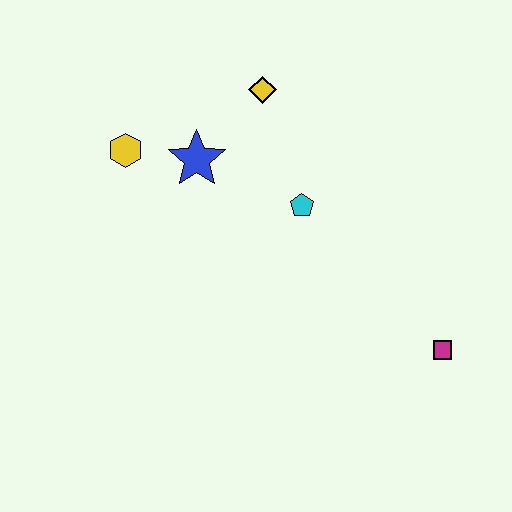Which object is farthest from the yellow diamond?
The magenta square is farthest from the yellow diamond.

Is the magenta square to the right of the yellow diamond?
Yes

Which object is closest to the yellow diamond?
The blue star is closest to the yellow diamond.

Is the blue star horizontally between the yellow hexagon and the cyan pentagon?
Yes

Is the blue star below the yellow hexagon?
Yes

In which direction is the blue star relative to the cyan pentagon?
The blue star is to the left of the cyan pentagon.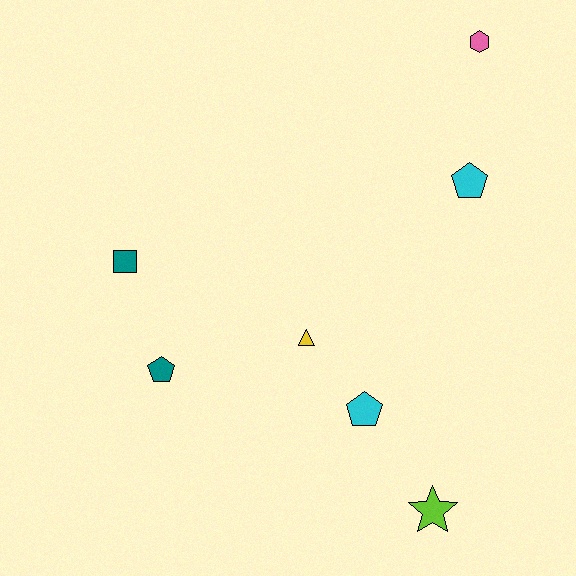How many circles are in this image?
There are no circles.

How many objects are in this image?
There are 7 objects.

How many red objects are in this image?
There are no red objects.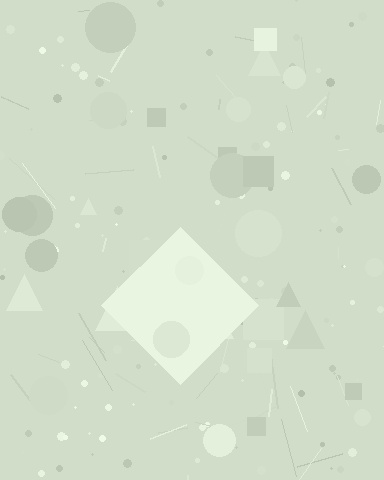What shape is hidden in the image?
A diamond is hidden in the image.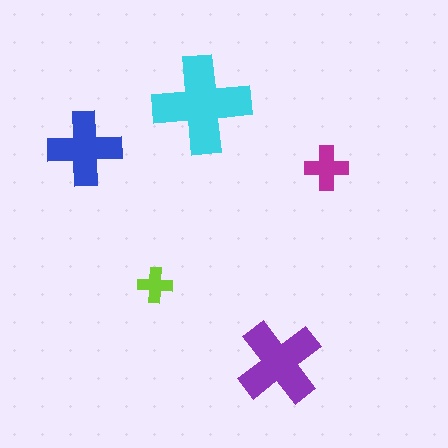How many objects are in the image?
There are 5 objects in the image.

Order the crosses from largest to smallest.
the cyan one, the purple one, the blue one, the magenta one, the lime one.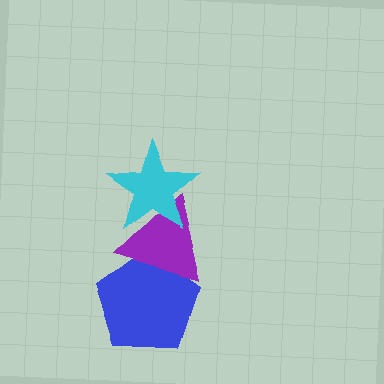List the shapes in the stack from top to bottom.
From top to bottom: the cyan star, the purple triangle, the blue pentagon.